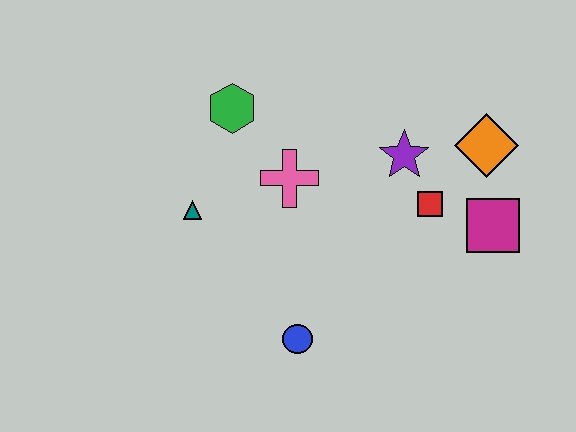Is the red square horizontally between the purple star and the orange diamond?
Yes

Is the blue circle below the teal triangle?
Yes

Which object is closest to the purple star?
The red square is closest to the purple star.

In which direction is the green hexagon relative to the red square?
The green hexagon is to the left of the red square.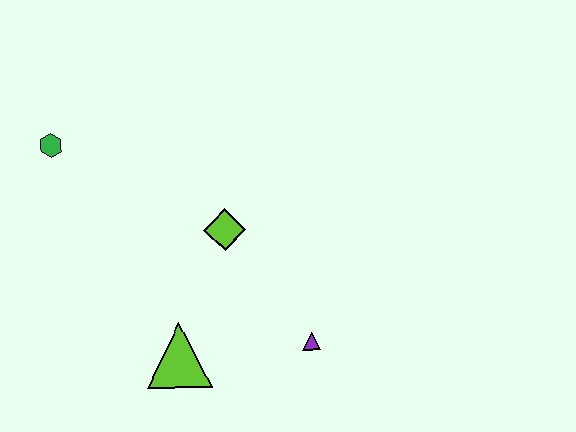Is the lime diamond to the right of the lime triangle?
Yes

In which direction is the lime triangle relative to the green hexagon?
The lime triangle is below the green hexagon.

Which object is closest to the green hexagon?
The lime diamond is closest to the green hexagon.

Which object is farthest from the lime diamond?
The green hexagon is farthest from the lime diamond.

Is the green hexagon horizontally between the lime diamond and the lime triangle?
No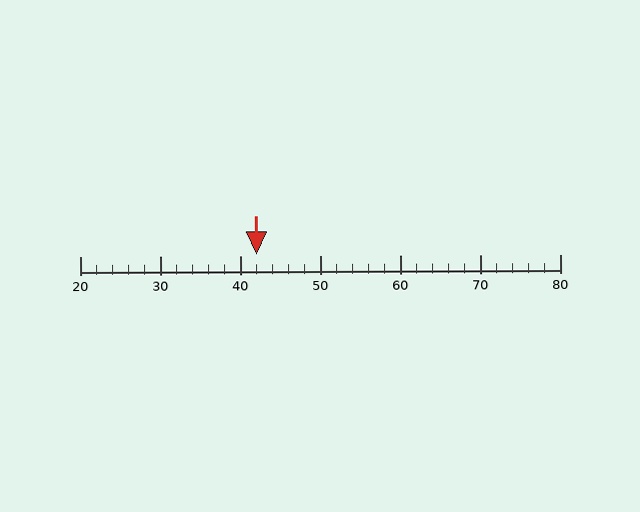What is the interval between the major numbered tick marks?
The major tick marks are spaced 10 units apart.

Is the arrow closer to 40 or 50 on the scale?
The arrow is closer to 40.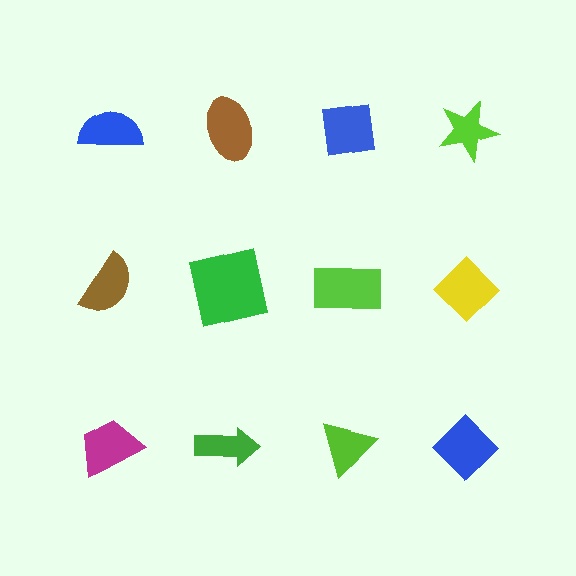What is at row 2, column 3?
A lime rectangle.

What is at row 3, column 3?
A lime triangle.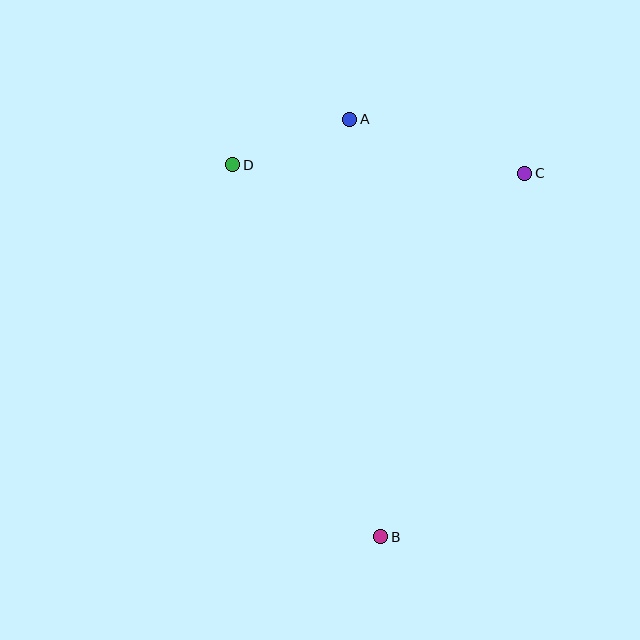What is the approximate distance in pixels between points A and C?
The distance between A and C is approximately 183 pixels.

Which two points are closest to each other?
Points A and D are closest to each other.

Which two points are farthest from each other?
Points A and B are farthest from each other.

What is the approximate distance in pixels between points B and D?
The distance between B and D is approximately 400 pixels.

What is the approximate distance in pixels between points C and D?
The distance between C and D is approximately 292 pixels.